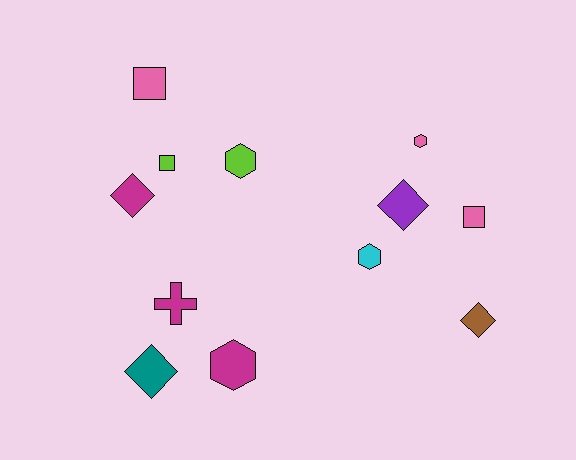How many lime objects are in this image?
There are 2 lime objects.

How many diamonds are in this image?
There are 4 diamonds.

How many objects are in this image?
There are 12 objects.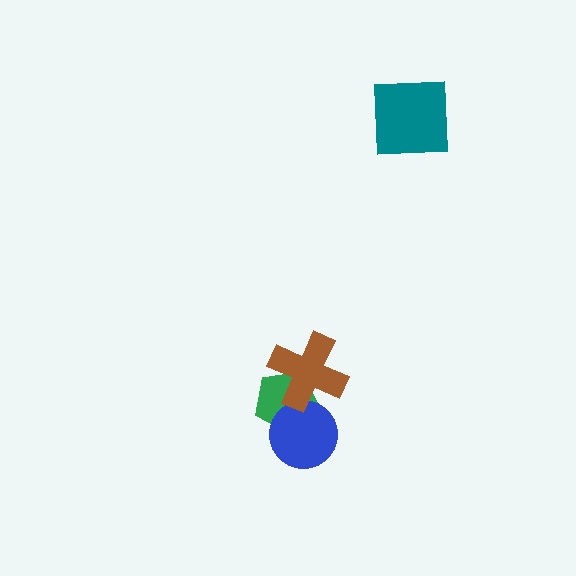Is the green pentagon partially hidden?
Yes, it is partially covered by another shape.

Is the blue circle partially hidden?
Yes, it is partially covered by another shape.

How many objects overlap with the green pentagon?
2 objects overlap with the green pentagon.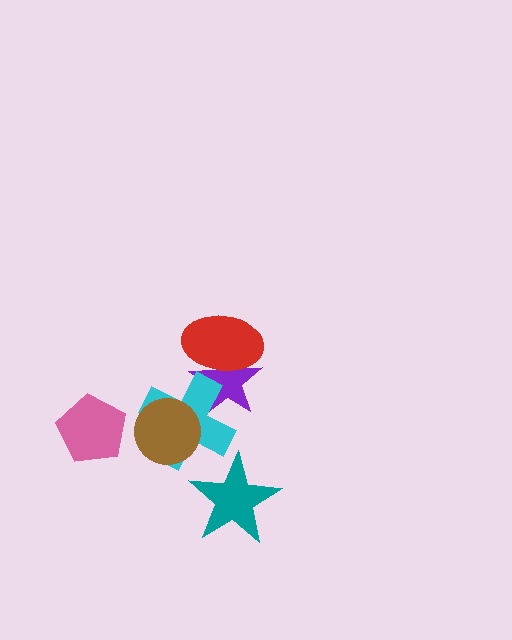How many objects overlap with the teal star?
0 objects overlap with the teal star.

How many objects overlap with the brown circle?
1 object overlaps with the brown circle.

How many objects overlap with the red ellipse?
1 object overlaps with the red ellipse.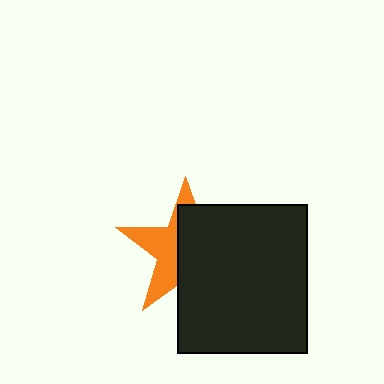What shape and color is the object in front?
The object in front is a black rectangle.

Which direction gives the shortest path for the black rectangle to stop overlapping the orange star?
Moving right gives the shortest separation.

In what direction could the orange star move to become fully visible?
The orange star could move left. That would shift it out from behind the black rectangle entirely.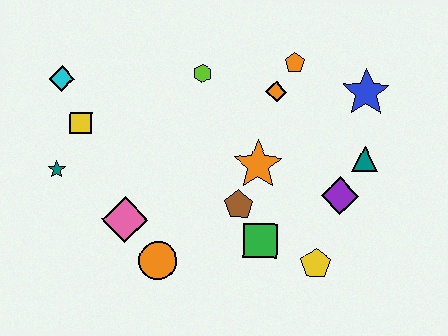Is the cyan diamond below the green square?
No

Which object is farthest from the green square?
The cyan diamond is farthest from the green square.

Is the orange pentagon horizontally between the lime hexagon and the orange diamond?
No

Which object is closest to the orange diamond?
The orange pentagon is closest to the orange diamond.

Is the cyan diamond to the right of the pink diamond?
No